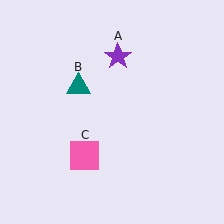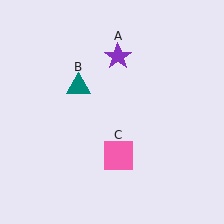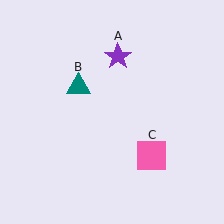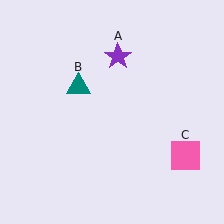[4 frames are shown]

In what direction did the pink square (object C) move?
The pink square (object C) moved right.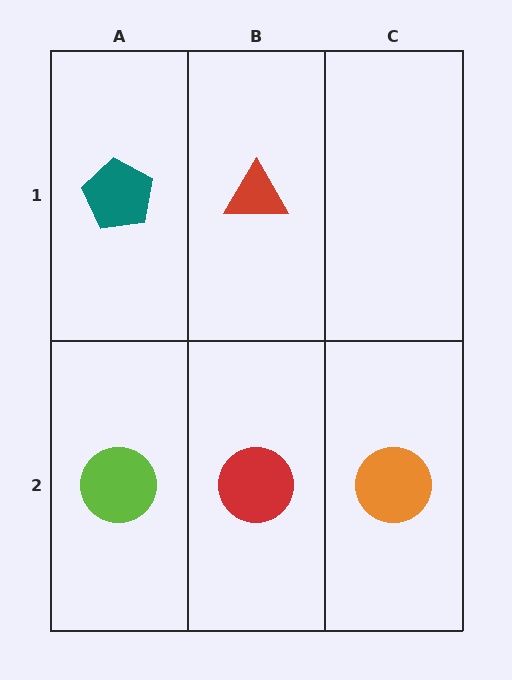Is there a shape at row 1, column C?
No, that cell is empty.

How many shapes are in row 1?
2 shapes.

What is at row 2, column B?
A red circle.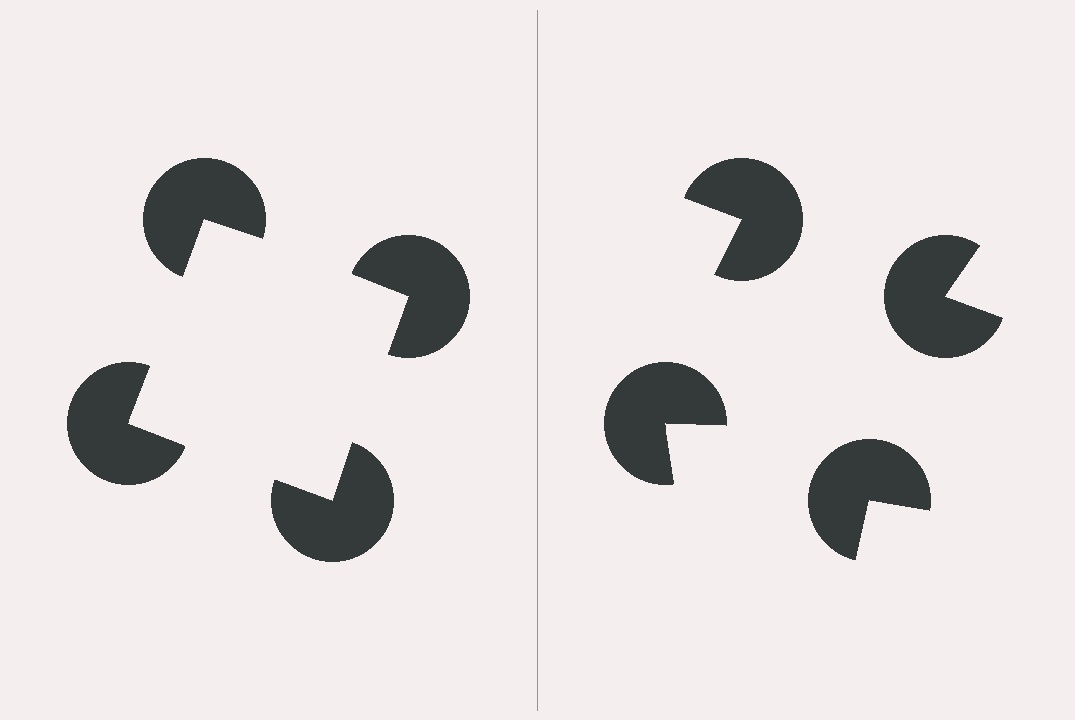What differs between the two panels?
The pac-man discs are positioned identically on both sides; only the wedge orientations differ. On the left they align to a square; on the right they are misaligned.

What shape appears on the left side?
An illusory square.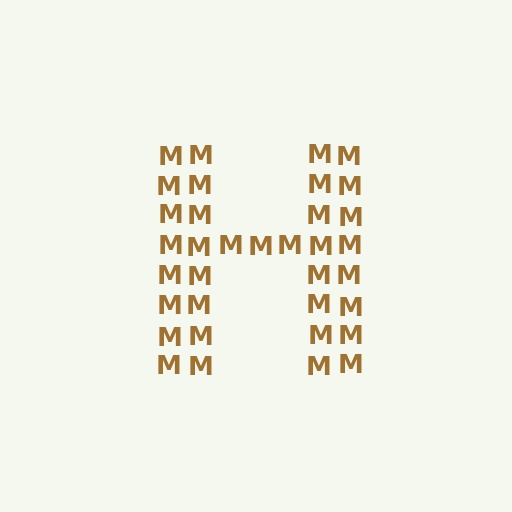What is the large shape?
The large shape is the letter H.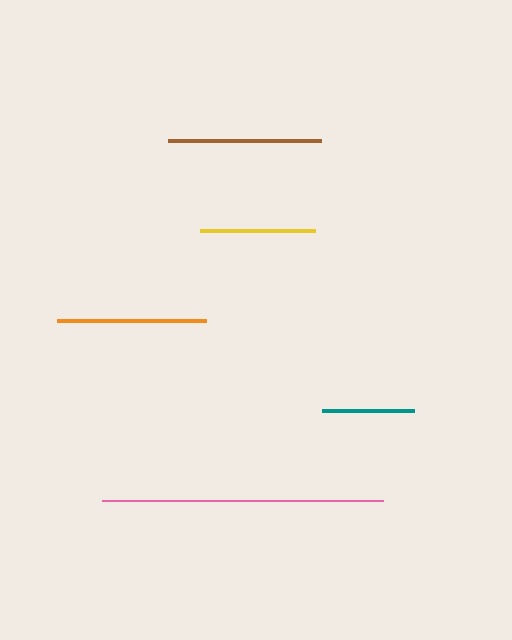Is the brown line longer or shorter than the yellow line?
The brown line is longer than the yellow line.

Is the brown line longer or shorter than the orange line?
The brown line is longer than the orange line.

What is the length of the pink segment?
The pink segment is approximately 281 pixels long.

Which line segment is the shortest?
The teal line is the shortest at approximately 92 pixels.